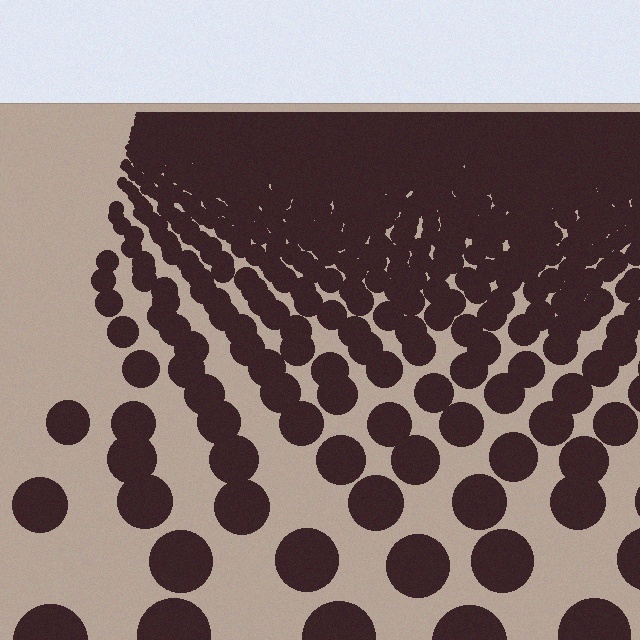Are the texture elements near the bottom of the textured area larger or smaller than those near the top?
Larger. Near the bottom, elements are closer to the viewer and appear at a bigger on-screen size.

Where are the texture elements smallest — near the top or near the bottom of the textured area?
Near the top.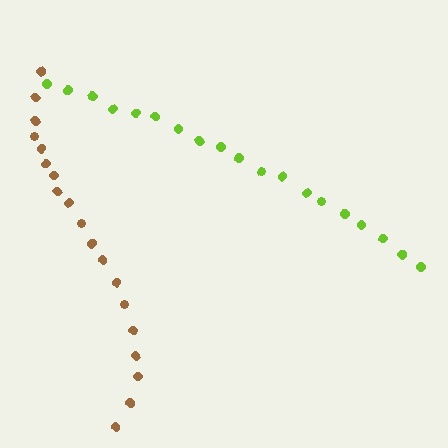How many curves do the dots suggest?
There are 2 distinct paths.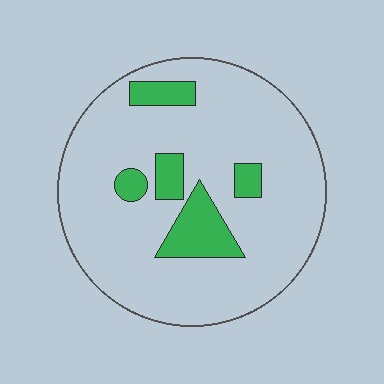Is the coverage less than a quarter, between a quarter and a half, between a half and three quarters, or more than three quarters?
Less than a quarter.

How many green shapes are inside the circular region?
5.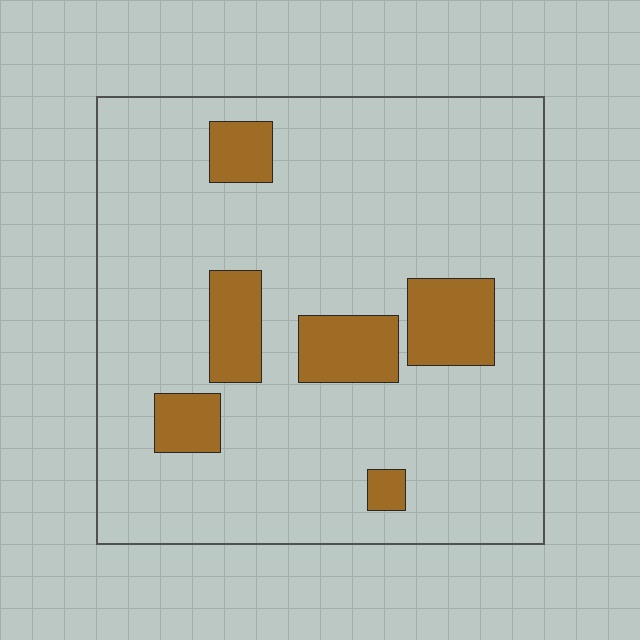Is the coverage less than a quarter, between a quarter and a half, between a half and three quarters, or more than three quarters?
Less than a quarter.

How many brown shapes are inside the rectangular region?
6.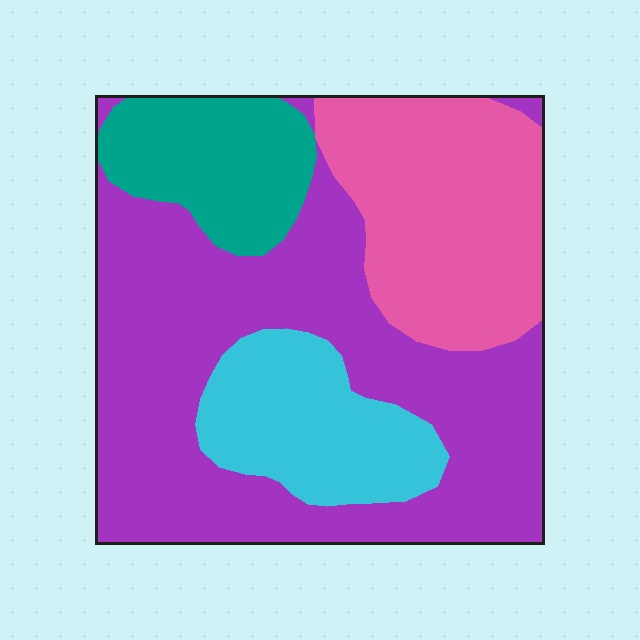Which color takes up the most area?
Purple, at roughly 50%.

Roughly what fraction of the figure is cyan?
Cyan covers 15% of the figure.